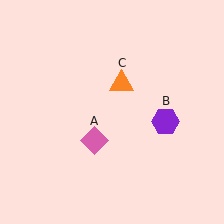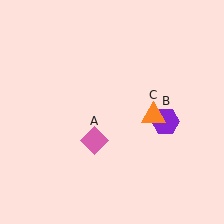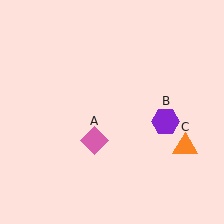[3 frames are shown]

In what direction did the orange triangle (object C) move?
The orange triangle (object C) moved down and to the right.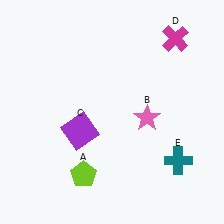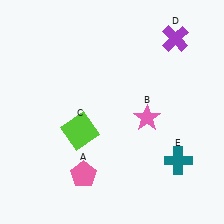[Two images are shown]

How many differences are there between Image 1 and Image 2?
There are 3 differences between the two images.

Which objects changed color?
A changed from lime to pink. C changed from purple to lime. D changed from magenta to purple.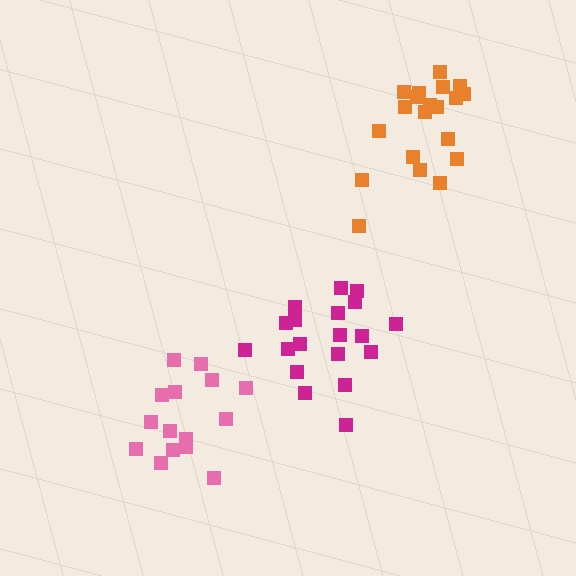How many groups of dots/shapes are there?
There are 3 groups.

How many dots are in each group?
Group 1: 20 dots, Group 2: 19 dots, Group 3: 15 dots (54 total).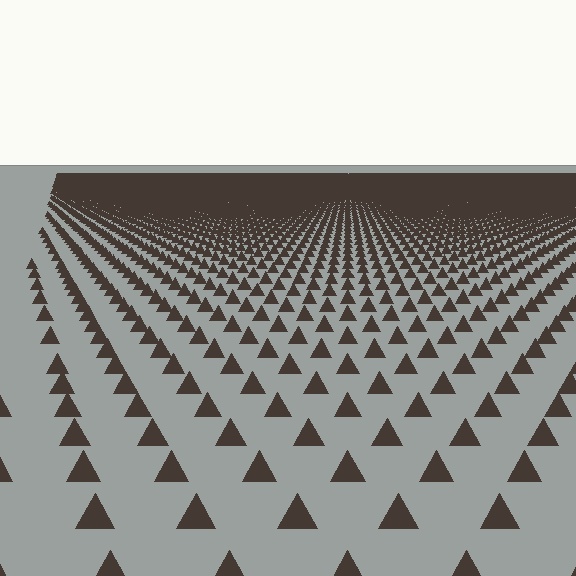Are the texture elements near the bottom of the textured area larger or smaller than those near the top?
Larger. Near the bottom, elements are closer to the viewer and appear at a bigger on-screen size.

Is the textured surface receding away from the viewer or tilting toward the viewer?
The surface is receding away from the viewer. Texture elements get smaller and denser toward the top.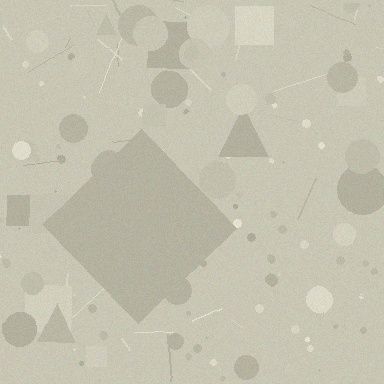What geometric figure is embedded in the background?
A diamond is embedded in the background.